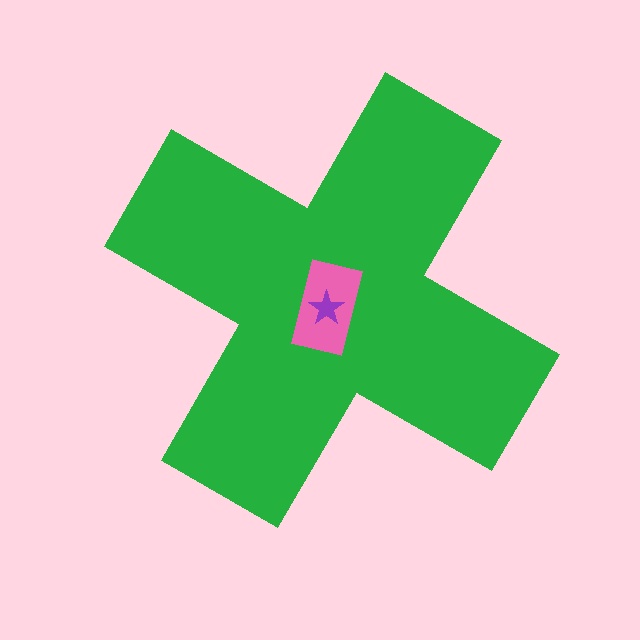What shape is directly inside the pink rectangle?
The purple star.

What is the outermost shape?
The green cross.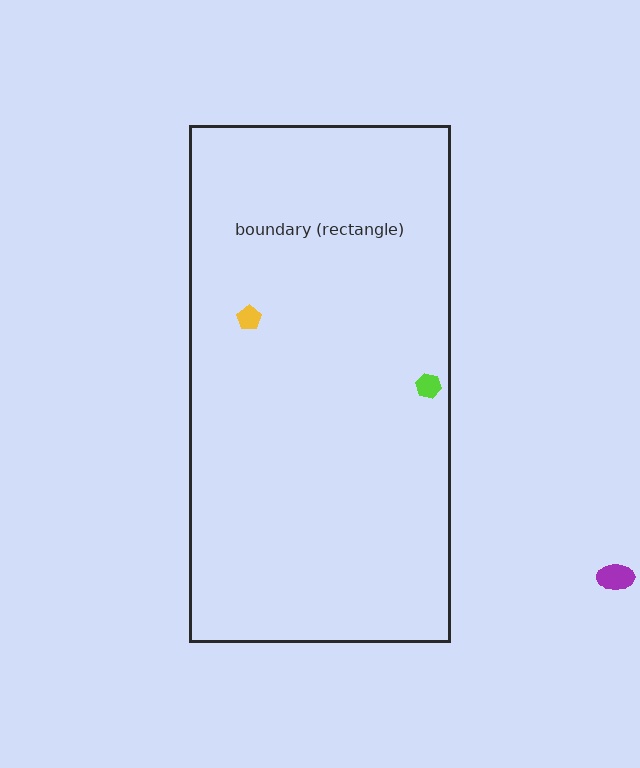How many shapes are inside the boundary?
2 inside, 1 outside.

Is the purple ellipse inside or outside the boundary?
Outside.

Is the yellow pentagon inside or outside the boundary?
Inside.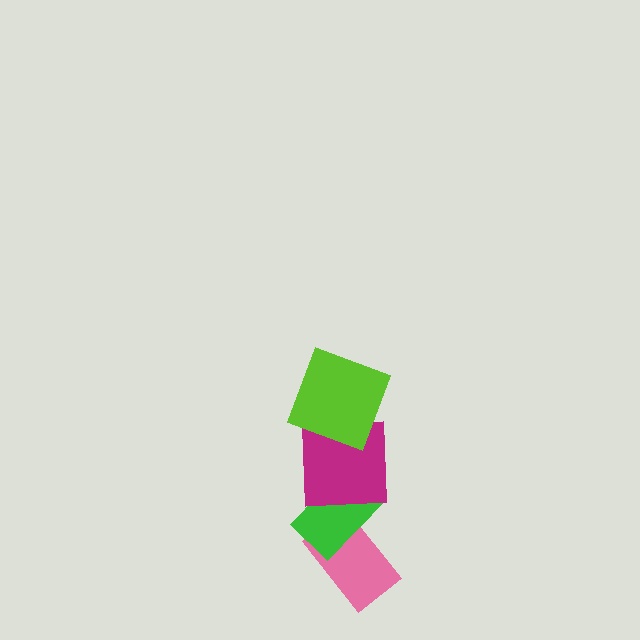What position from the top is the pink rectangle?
The pink rectangle is 4th from the top.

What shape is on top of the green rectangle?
The magenta square is on top of the green rectangle.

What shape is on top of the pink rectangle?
The green rectangle is on top of the pink rectangle.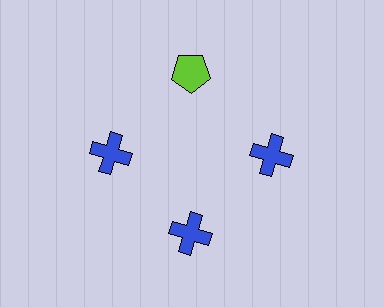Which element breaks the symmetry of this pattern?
The lime pentagon at roughly the 12 o'clock position breaks the symmetry. All other shapes are blue crosses.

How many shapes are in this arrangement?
There are 4 shapes arranged in a ring pattern.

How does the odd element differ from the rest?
It differs in both color (lime instead of blue) and shape (pentagon instead of cross).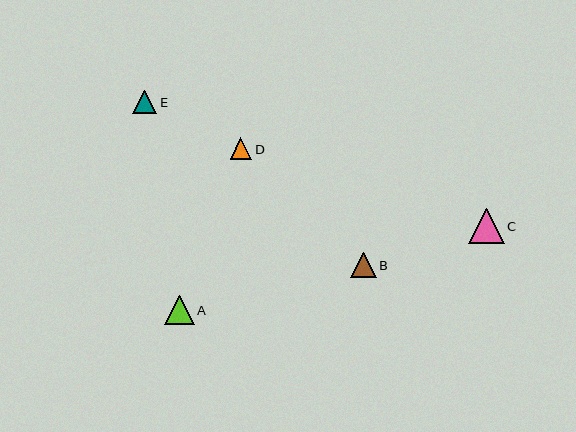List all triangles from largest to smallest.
From largest to smallest: C, A, B, E, D.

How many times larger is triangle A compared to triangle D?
Triangle A is approximately 1.4 times the size of triangle D.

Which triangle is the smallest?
Triangle D is the smallest with a size of approximately 21 pixels.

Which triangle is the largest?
Triangle C is the largest with a size of approximately 36 pixels.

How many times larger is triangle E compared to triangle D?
Triangle E is approximately 1.1 times the size of triangle D.